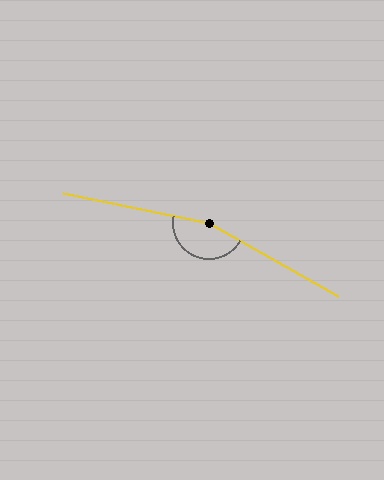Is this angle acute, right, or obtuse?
It is obtuse.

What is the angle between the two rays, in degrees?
Approximately 162 degrees.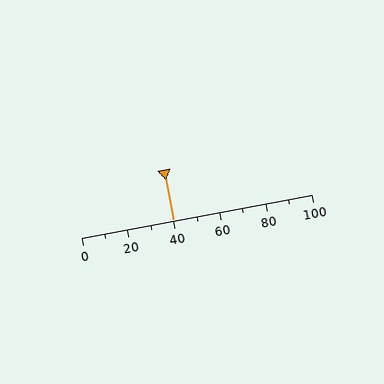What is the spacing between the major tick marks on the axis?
The major ticks are spaced 20 apart.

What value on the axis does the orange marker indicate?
The marker indicates approximately 40.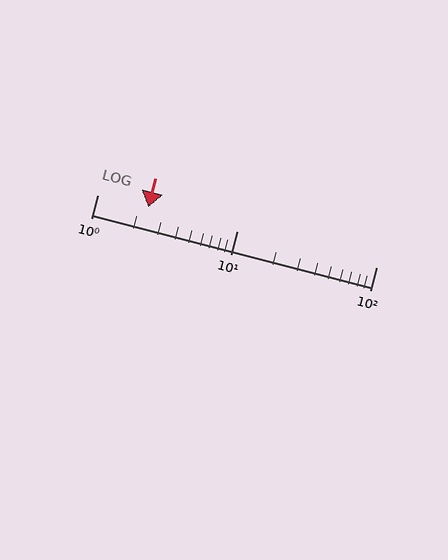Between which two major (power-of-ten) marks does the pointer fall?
The pointer is between 1 and 10.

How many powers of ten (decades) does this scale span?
The scale spans 2 decades, from 1 to 100.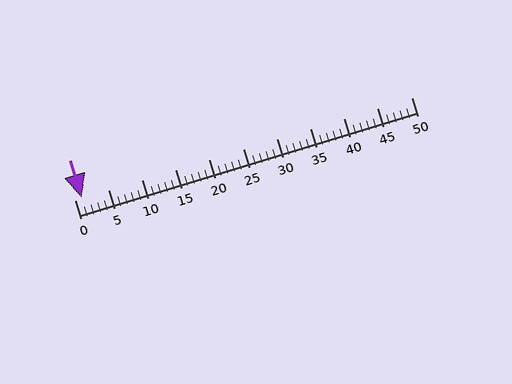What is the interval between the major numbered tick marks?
The major tick marks are spaced 5 units apart.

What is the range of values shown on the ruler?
The ruler shows values from 0 to 50.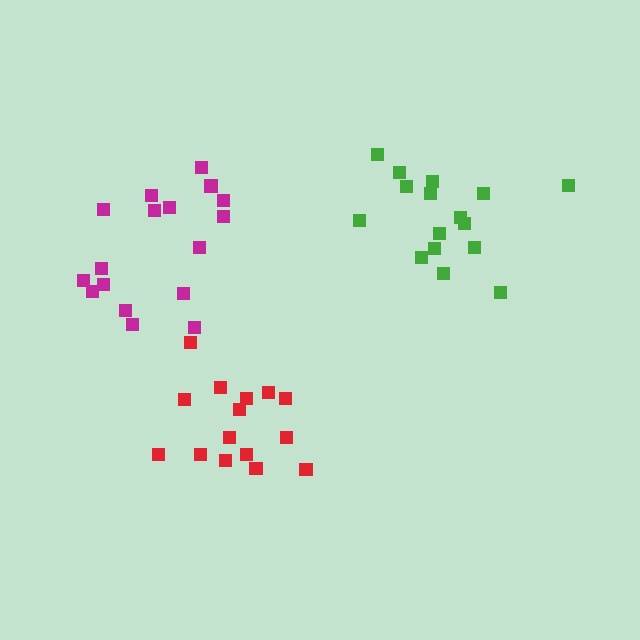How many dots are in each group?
Group 1: 16 dots, Group 2: 15 dots, Group 3: 17 dots (48 total).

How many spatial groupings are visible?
There are 3 spatial groupings.